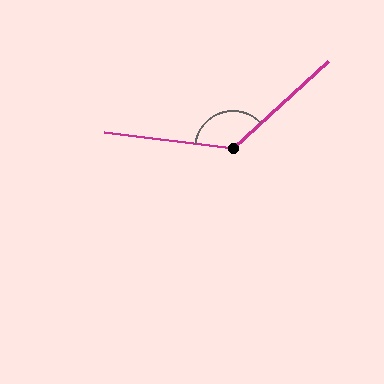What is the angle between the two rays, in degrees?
Approximately 131 degrees.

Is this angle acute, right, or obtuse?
It is obtuse.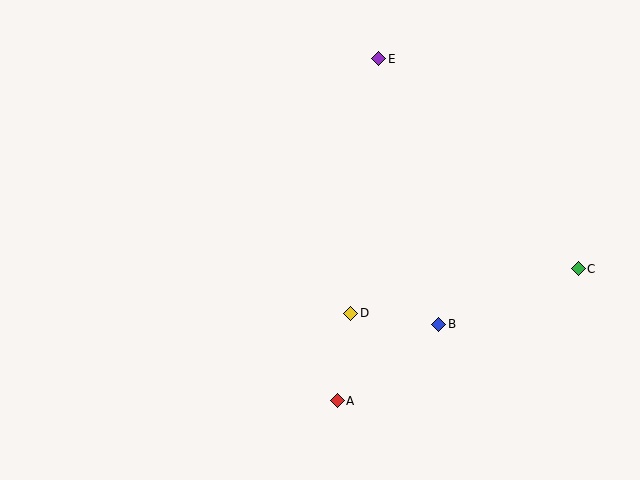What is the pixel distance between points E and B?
The distance between E and B is 272 pixels.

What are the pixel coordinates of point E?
Point E is at (379, 59).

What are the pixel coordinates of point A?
Point A is at (337, 401).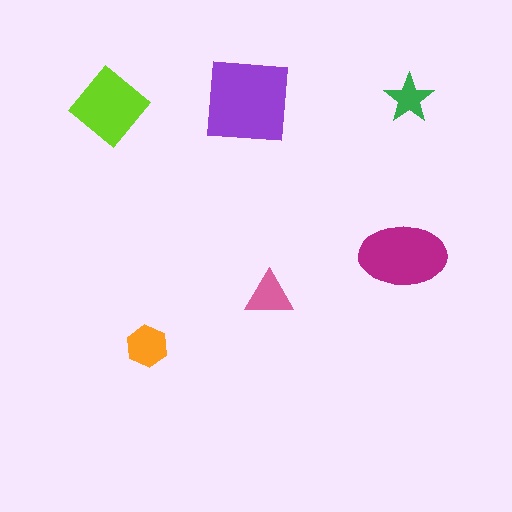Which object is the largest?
The purple square.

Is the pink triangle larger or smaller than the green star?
Larger.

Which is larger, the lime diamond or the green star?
The lime diamond.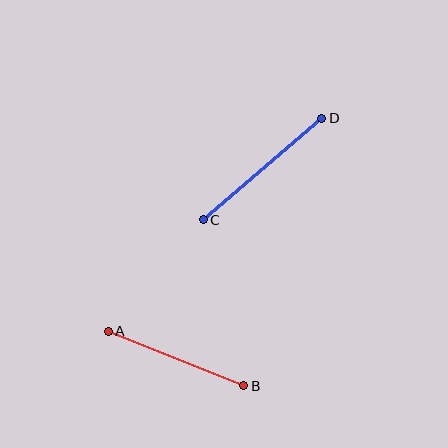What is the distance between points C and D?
The distance is approximately 156 pixels.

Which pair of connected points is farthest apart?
Points C and D are farthest apart.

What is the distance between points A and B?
The distance is approximately 146 pixels.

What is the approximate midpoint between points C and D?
The midpoint is at approximately (262, 169) pixels.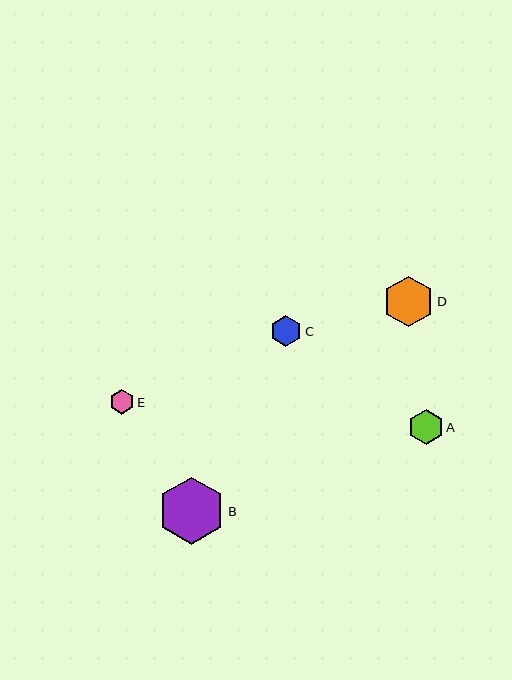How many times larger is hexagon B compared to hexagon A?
Hexagon B is approximately 1.9 times the size of hexagon A.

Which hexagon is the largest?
Hexagon B is the largest with a size of approximately 67 pixels.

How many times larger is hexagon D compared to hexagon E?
Hexagon D is approximately 2.0 times the size of hexagon E.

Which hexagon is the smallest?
Hexagon E is the smallest with a size of approximately 25 pixels.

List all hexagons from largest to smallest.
From largest to smallest: B, D, A, C, E.